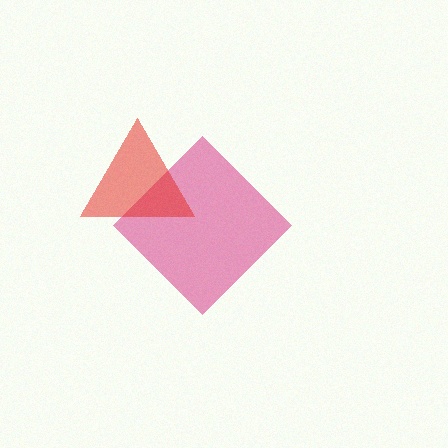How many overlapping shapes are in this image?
There are 2 overlapping shapes in the image.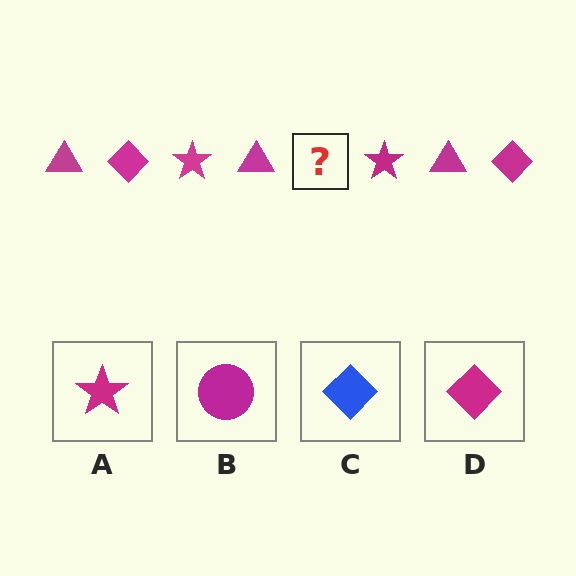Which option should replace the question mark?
Option D.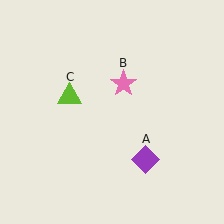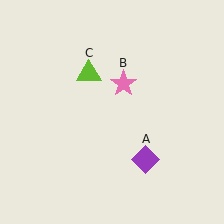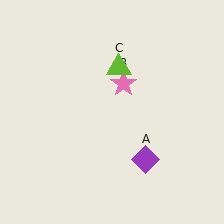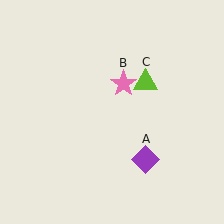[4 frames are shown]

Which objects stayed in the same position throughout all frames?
Purple diamond (object A) and pink star (object B) remained stationary.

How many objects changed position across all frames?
1 object changed position: lime triangle (object C).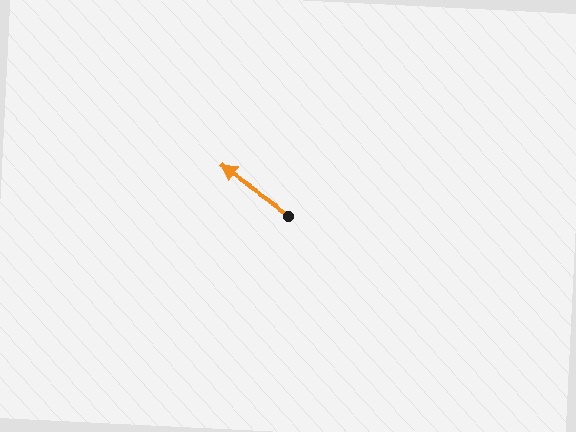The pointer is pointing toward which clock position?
Roughly 10 o'clock.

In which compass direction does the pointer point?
Northwest.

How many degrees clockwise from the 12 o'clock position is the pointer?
Approximately 305 degrees.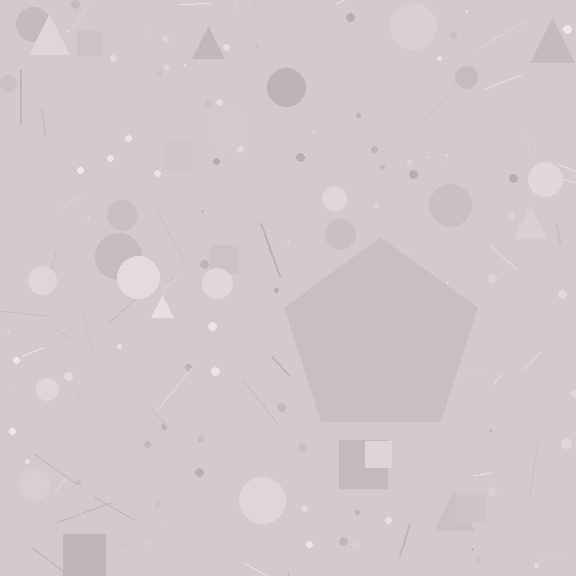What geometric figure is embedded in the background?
A pentagon is embedded in the background.